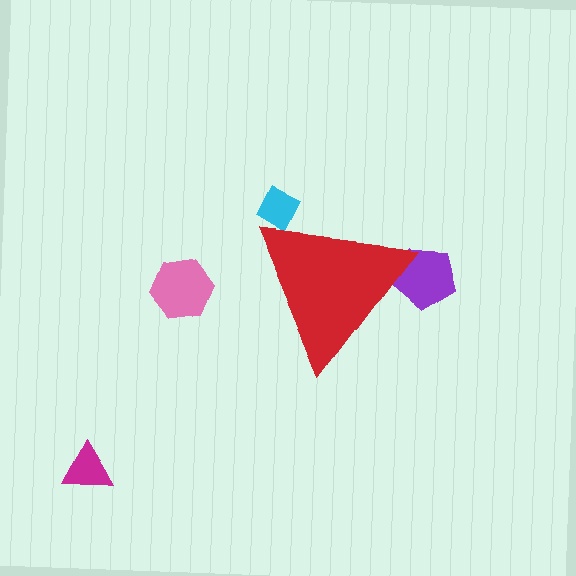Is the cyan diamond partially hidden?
Yes, the cyan diamond is partially hidden behind the red triangle.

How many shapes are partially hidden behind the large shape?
2 shapes are partially hidden.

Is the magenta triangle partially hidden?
No, the magenta triangle is fully visible.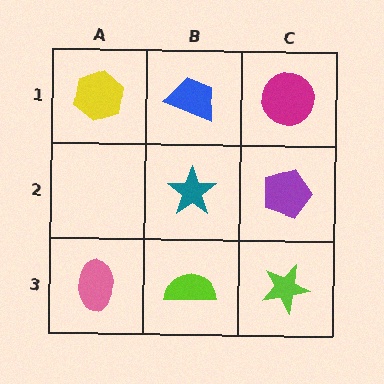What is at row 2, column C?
A purple pentagon.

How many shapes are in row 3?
3 shapes.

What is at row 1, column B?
A blue trapezoid.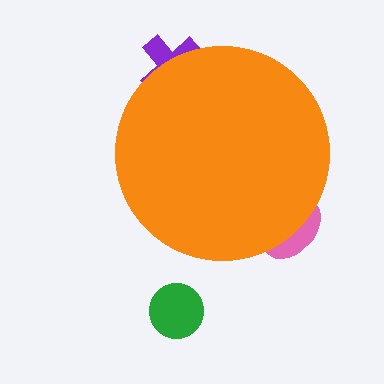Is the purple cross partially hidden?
Yes, the purple cross is partially hidden behind the orange circle.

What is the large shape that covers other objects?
An orange circle.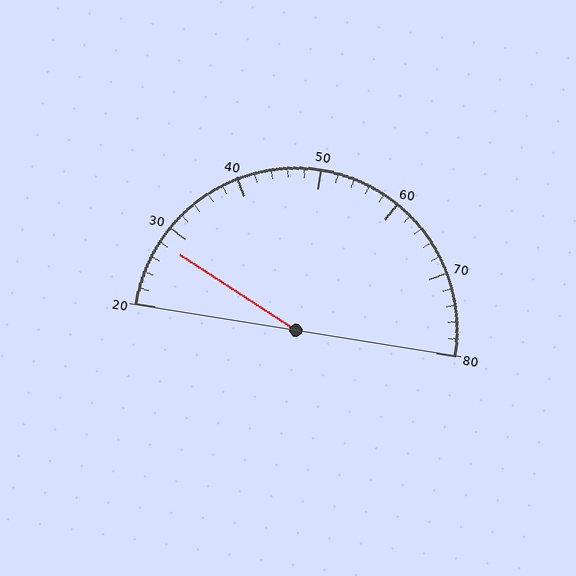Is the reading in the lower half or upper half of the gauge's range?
The reading is in the lower half of the range (20 to 80).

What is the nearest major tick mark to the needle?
The nearest major tick mark is 30.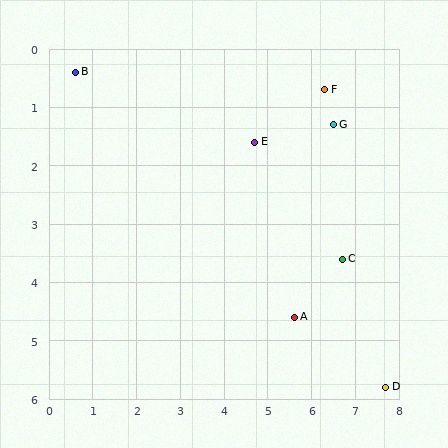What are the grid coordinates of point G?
Point G is at approximately (6.5, 1.3).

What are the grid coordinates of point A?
Point A is at approximately (5.6, 4.6).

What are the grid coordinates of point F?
Point F is at approximately (6.3, 0.7).